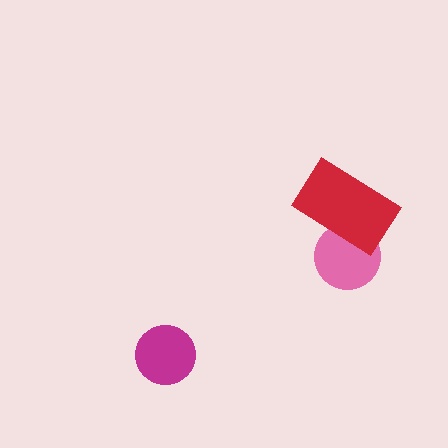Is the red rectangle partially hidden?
No, no other shape covers it.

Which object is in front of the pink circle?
The red rectangle is in front of the pink circle.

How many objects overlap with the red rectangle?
1 object overlaps with the red rectangle.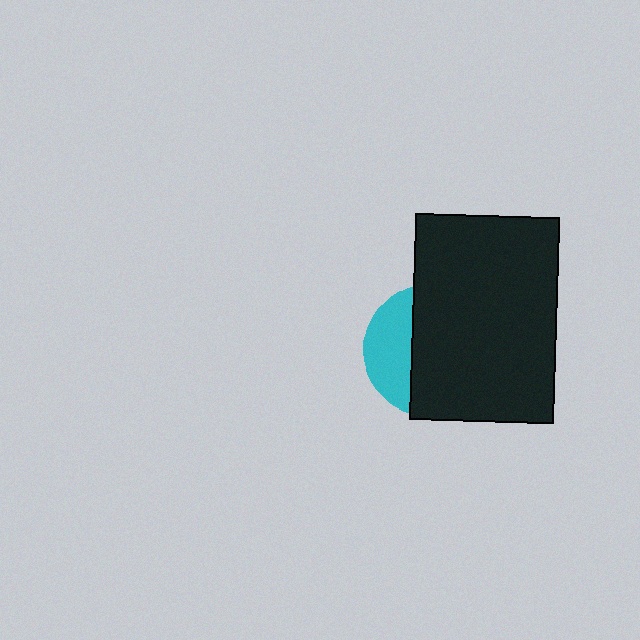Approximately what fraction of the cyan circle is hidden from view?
Roughly 68% of the cyan circle is hidden behind the black rectangle.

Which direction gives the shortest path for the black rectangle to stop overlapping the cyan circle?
Moving right gives the shortest separation.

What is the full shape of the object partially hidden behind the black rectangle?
The partially hidden object is a cyan circle.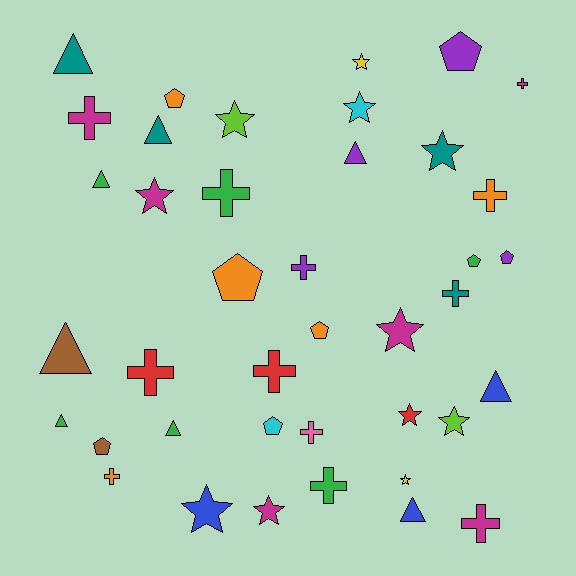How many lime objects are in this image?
There are 2 lime objects.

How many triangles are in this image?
There are 9 triangles.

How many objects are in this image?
There are 40 objects.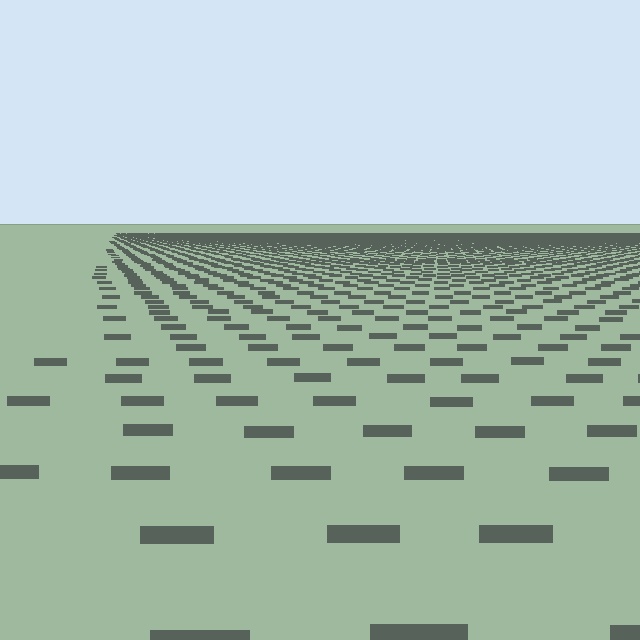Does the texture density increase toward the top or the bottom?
Density increases toward the top.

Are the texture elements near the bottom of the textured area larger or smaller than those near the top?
Larger. Near the bottom, elements are closer to the viewer and appear at a bigger on-screen size.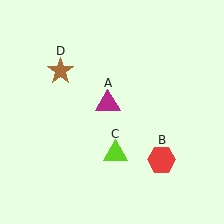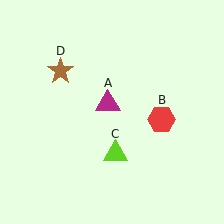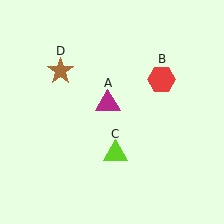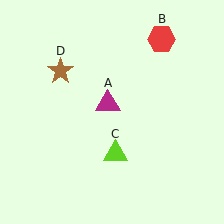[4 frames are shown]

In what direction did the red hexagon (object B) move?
The red hexagon (object B) moved up.